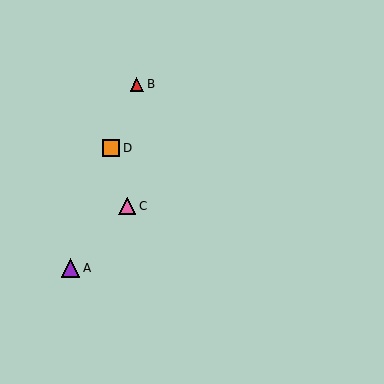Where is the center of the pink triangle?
The center of the pink triangle is at (127, 206).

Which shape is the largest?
The purple triangle (labeled A) is the largest.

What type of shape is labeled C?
Shape C is a pink triangle.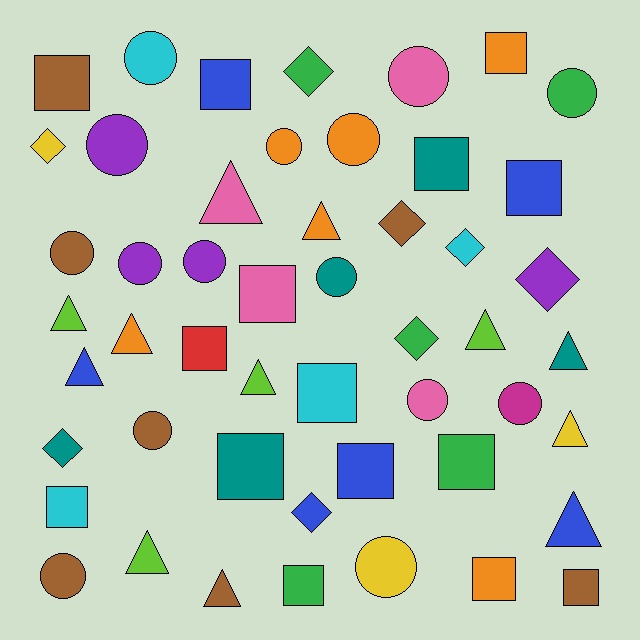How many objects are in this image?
There are 50 objects.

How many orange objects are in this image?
There are 6 orange objects.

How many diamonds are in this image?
There are 8 diamonds.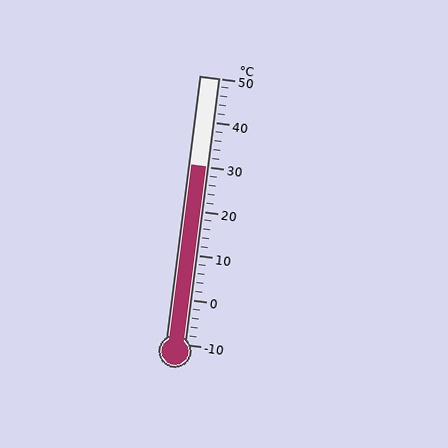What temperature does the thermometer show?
The thermometer shows approximately 30°C.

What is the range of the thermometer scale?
The thermometer scale ranges from -10°C to 50°C.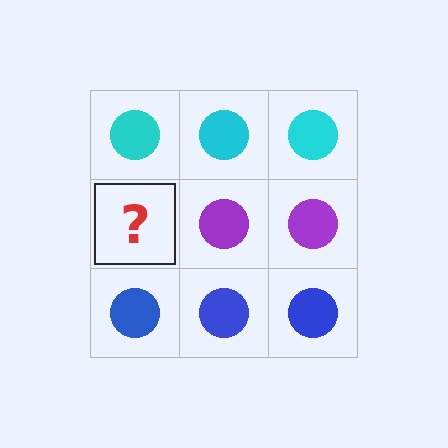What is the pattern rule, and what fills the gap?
The rule is that each row has a consistent color. The gap should be filled with a purple circle.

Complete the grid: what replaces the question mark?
The question mark should be replaced with a purple circle.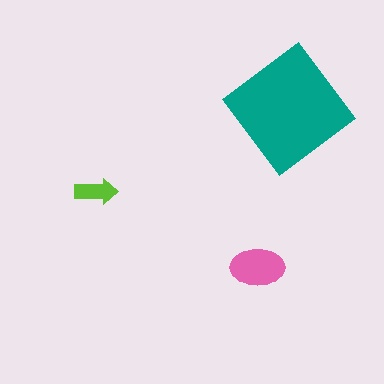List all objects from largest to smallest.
The teal diamond, the pink ellipse, the lime arrow.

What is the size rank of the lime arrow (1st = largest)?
3rd.